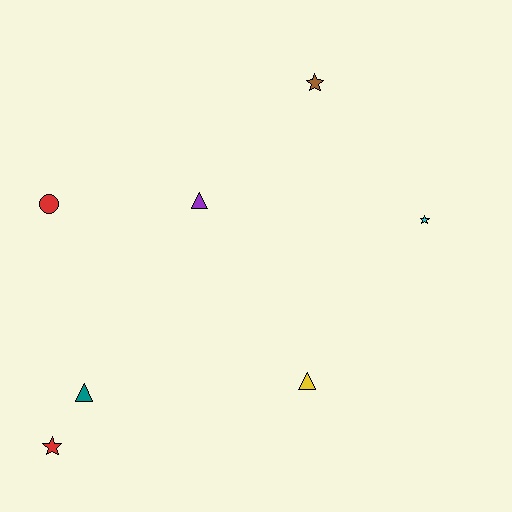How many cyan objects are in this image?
There is 1 cyan object.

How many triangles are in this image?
There are 3 triangles.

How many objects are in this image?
There are 7 objects.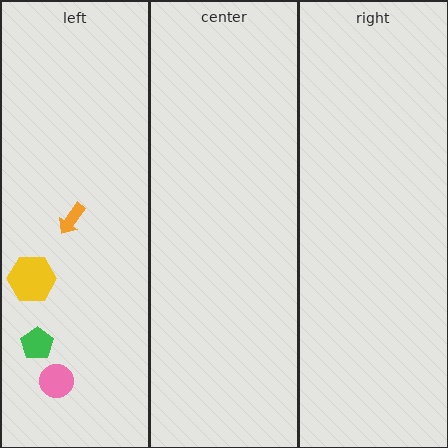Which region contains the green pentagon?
The left region.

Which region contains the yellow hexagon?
The left region.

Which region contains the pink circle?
The left region.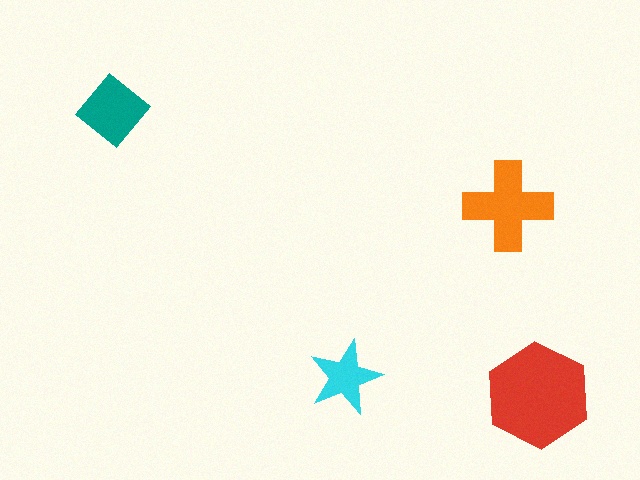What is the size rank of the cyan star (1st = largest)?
4th.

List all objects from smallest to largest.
The cyan star, the teal diamond, the orange cross, the red hexagon.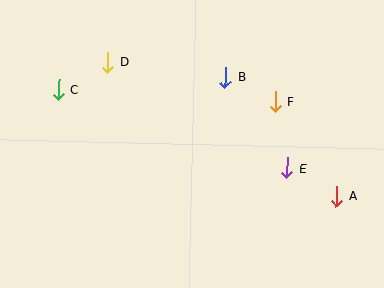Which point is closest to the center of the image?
Point B at (225, 77) is closest to the center.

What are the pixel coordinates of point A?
Point A is at (337, 196).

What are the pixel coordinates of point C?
Point C is at (59, 89).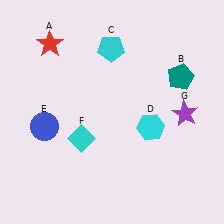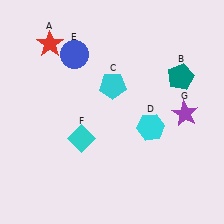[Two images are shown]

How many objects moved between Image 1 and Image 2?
2 objects moved between the two images.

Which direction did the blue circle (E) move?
The blue circle (E) moved up.